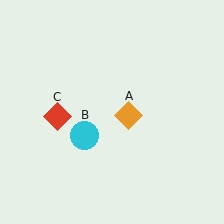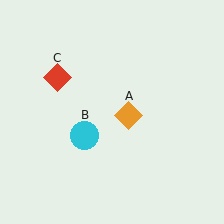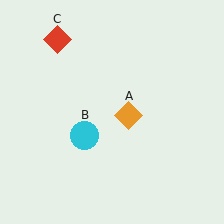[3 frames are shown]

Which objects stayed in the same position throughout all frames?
Orange diamond (object A) and cyan circle (object B) remained stationary.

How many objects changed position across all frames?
1 object changed position: red diamond (object C).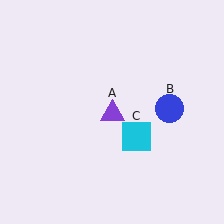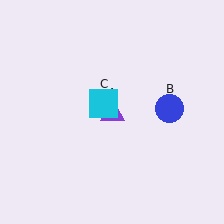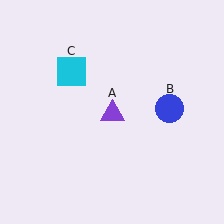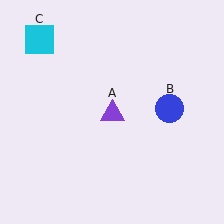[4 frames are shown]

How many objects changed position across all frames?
1 object changed position: cyan square (object C).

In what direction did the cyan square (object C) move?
The cyan square (object C) moved up and to the left.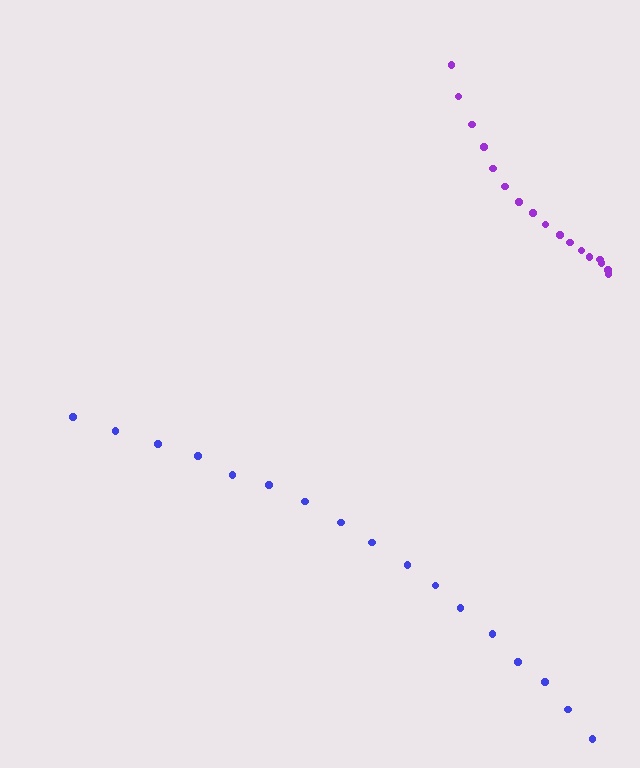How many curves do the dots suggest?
There are 2 distinct paths.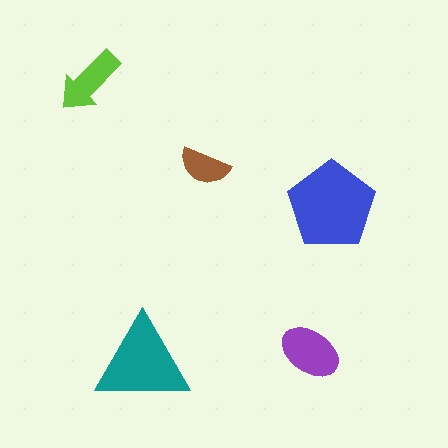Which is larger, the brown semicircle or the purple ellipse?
The purple ellipse.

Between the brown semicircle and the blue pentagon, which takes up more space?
The blue pentagon.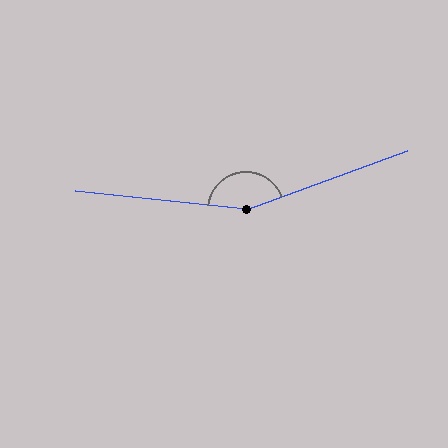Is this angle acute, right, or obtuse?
It is obtuse.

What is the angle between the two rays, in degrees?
Approximately 154 degrees.